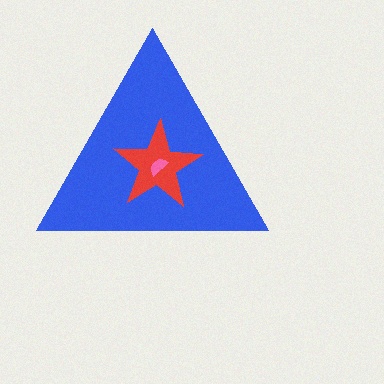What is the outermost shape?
The blue triangle.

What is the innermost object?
The pink semicircle.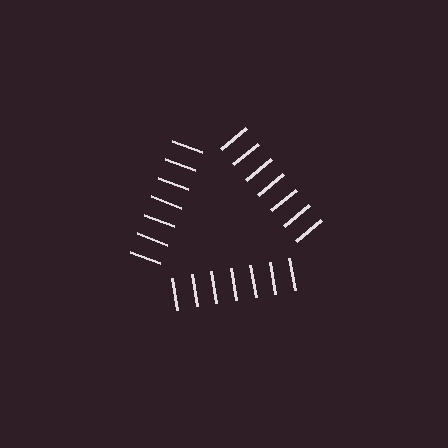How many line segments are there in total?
21 — 7 along each of the 3 edges.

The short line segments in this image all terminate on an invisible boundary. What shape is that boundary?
An illusory triangle — the line segments terminate on its edges but no continuous stroke is drawn.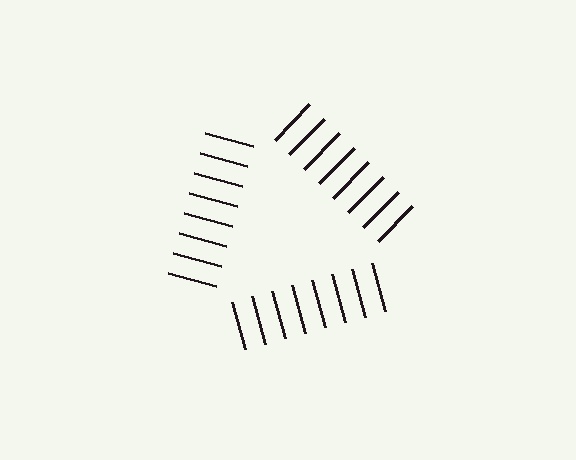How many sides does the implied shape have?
3 sides — the line-ends trace a triangle.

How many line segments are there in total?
24 — 8 along each of the 3 edges.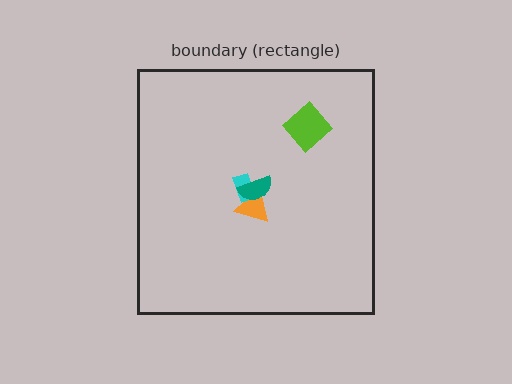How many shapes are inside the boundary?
4 inside, 0 outside.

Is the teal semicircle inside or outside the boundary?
Inside.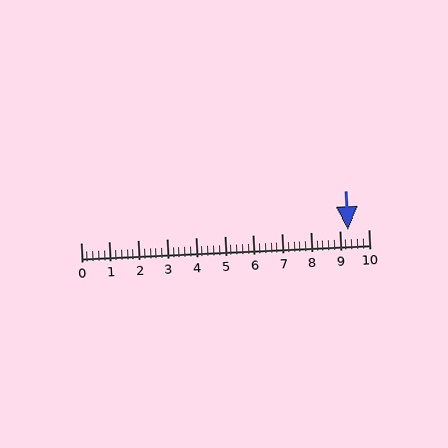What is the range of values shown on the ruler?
The ruler shows values from 0 to 10.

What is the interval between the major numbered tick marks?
The major tick marks are spaced 1 units apart.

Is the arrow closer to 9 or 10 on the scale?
The arrow is closer to 9.